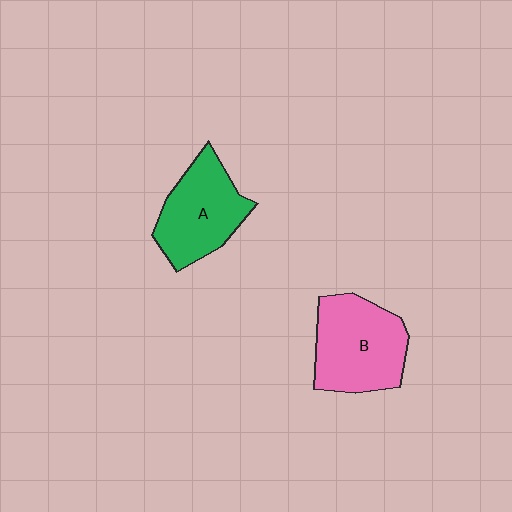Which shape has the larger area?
Shape B (pink).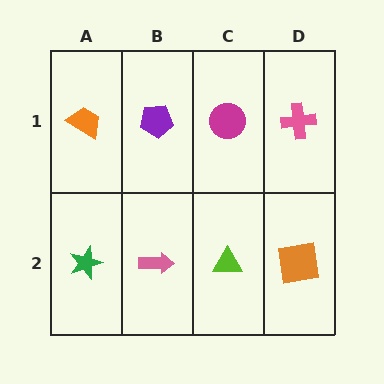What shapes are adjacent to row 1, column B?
A pink arrow (row 2, column B), an orange trapezoid (row 1, column A), a magenta circle (row 1, column C).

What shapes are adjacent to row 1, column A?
A green star (row 2, column A), a purple pentagon (row 1, column B).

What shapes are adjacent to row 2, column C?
A magenta circle (row 1, column C), a pink arrow (row 2, column B), an orange square (row 2, column D).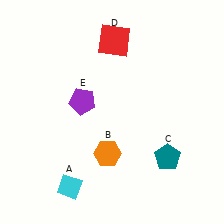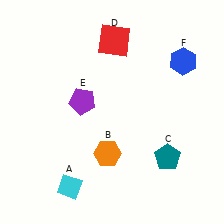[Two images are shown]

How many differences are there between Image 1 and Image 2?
There is 1 difference between the two images.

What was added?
A blue hexagon (F) was added in Image 2.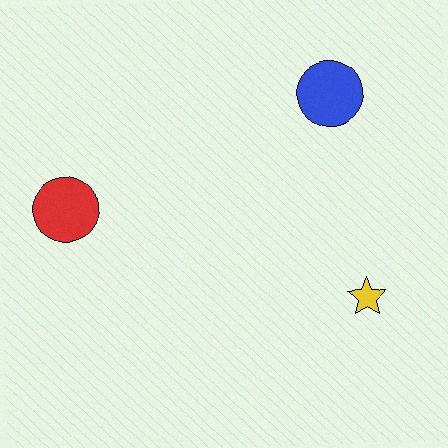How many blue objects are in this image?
There is 1 blue object.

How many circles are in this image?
There are 2 circles.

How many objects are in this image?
There are 3 objects.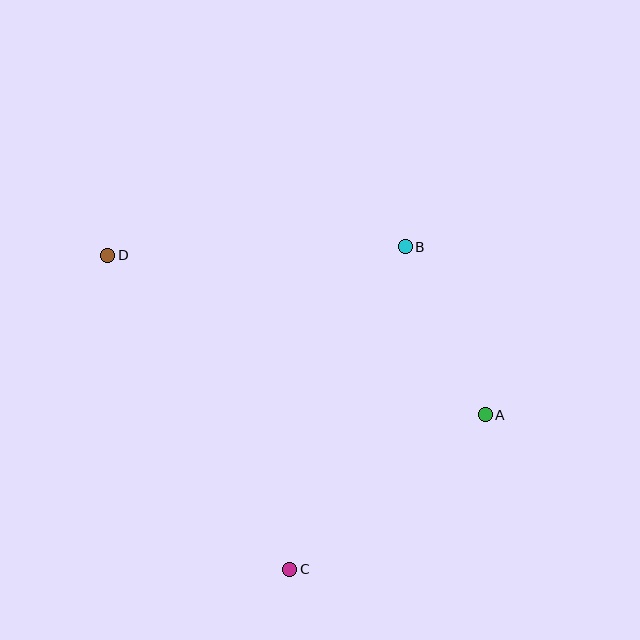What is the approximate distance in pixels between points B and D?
The distance between B and D is approximately 298 pixels.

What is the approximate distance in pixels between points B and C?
The distance between B and C is approximately 343 pixels.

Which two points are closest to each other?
Points A and B are closest to each other.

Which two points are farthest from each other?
Points A and D are farthest from each other.